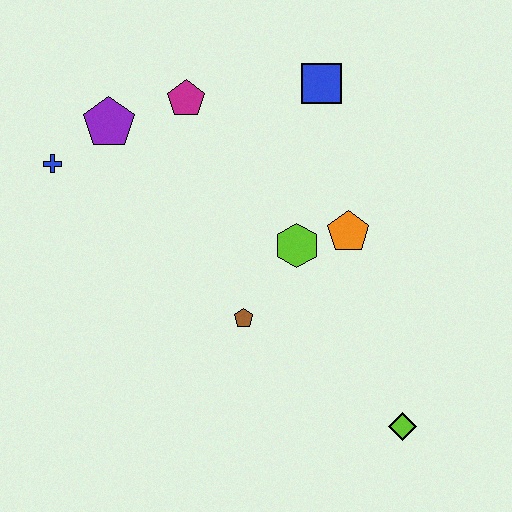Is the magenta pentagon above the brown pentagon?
Yes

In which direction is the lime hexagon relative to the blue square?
The lime hexagon is below the blue square.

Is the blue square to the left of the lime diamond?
Yes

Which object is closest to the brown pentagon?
The lime hexagon is closest to the brown pentagon.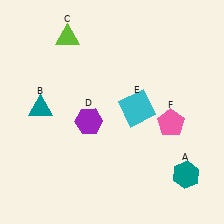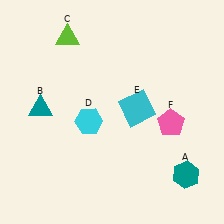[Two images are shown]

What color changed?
The hexagon (D) changed from purple in Image 1 to cyan in Image 2.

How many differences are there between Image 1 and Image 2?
There is 1 difference between the two images.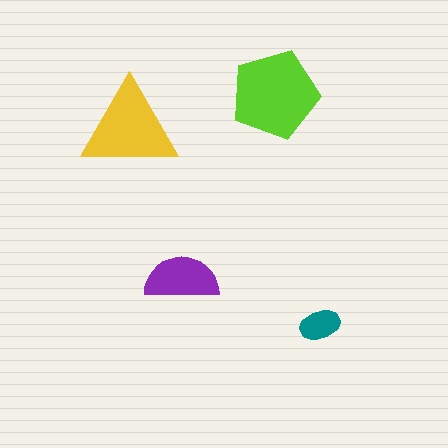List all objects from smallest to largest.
The teal ellipse, the purple semicircle, the yellow triangle, the lime pentagon.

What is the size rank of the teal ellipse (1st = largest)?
4th.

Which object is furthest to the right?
The teal ellipse is rightmost.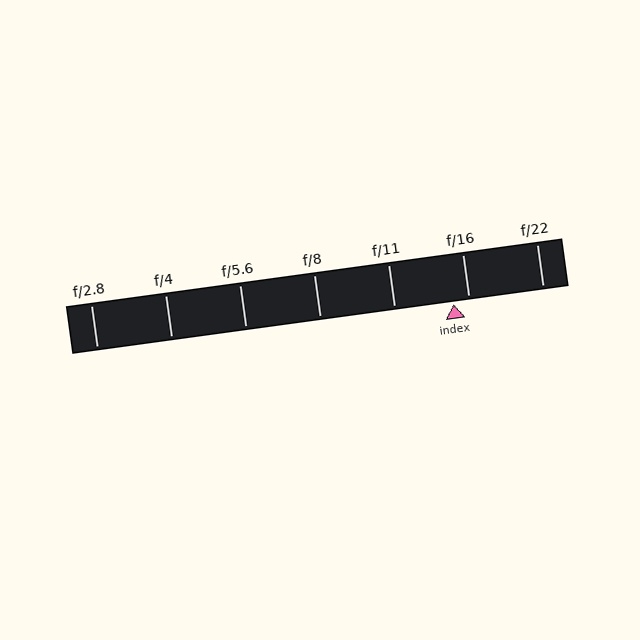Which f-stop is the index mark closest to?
The index mark is closest to f/16.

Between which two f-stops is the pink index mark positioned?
The index mark is between f/11 and f/16.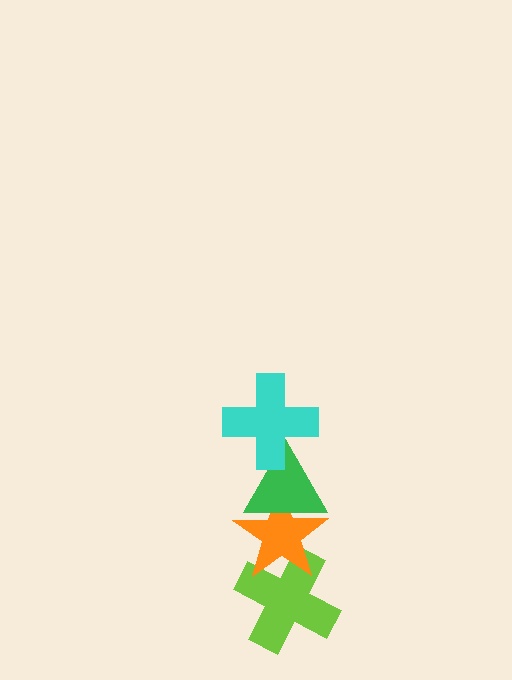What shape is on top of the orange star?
The green triangle is on top of the orange star.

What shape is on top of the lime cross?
The orange star is on top of the lime cross.